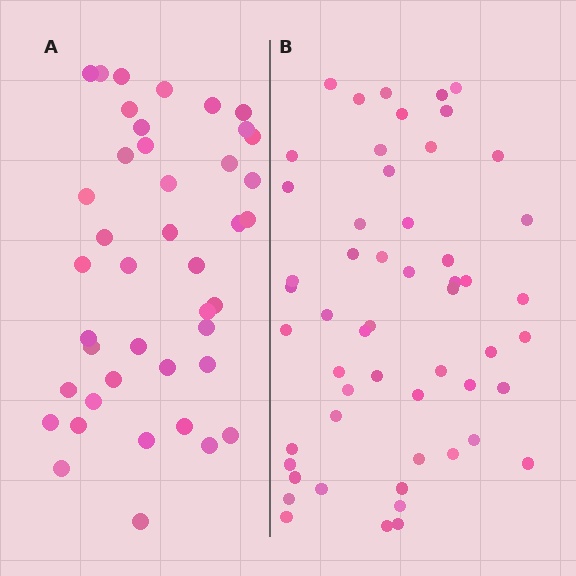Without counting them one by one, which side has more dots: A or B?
Region B (the right region) has more dots.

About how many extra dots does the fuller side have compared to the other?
Region B has roughly 12 or so more dots than region A.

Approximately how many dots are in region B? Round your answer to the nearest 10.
About 50 dots. (The exact count is 54, which rounds to 50.)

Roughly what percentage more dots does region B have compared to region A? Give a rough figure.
About 30% more.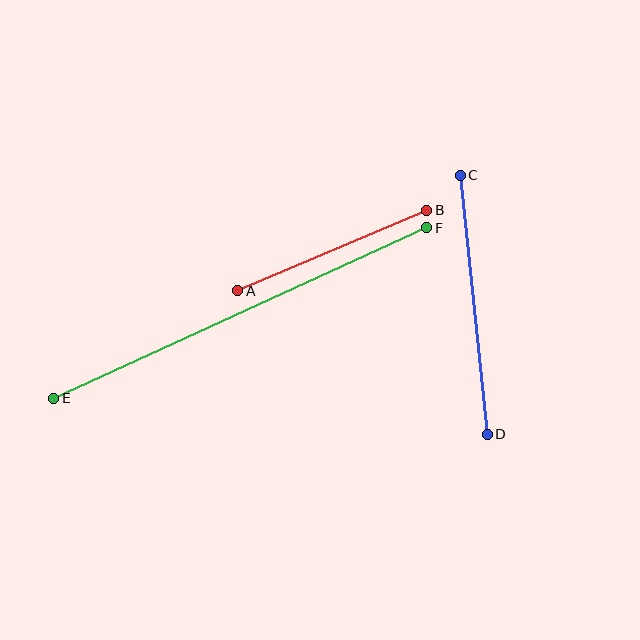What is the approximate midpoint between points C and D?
The midpoint is at approximately (474, 305) pixels.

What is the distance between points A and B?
The distance is approximately 206 pixels.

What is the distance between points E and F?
The distance is approximately 410 pixels.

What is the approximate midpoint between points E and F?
The midpoint is at approximately (240, 313) pixels.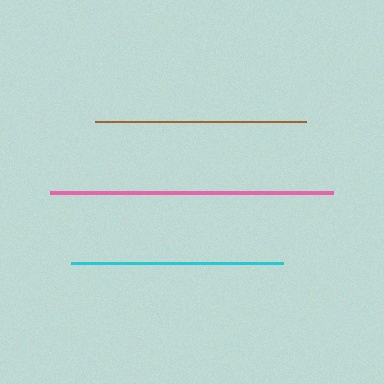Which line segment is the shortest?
The brown line is the shortest at approximately 211 pixels.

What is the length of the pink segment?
The pink segment is approximately 284 pixels long.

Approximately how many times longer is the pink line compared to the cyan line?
The pink line is approximately 1.3 times the length of the cyan line.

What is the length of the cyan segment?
The cyan segment is approximately 212 pixels long.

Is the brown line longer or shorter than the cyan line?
The cyan line is longer than the brown line.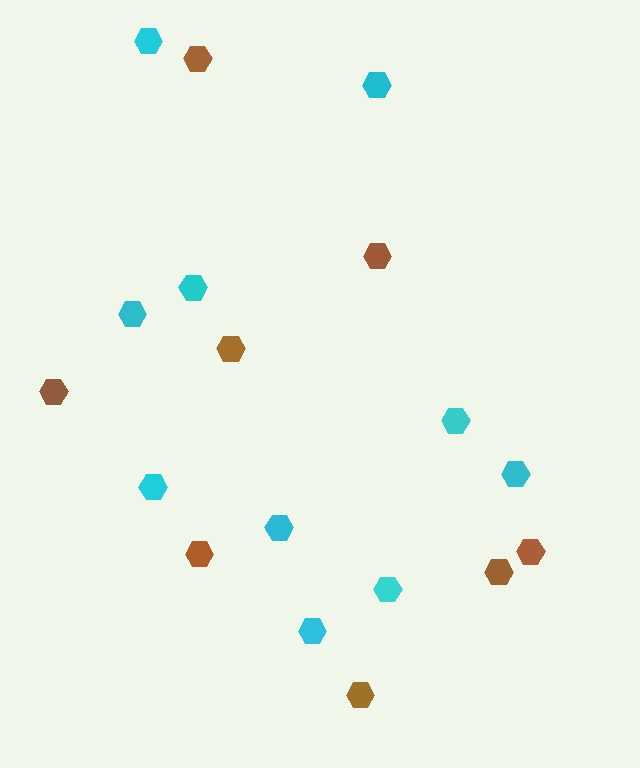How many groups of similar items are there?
There are 2 groups: one group of cyan hexagons (10) and one group of brown hexagons (8).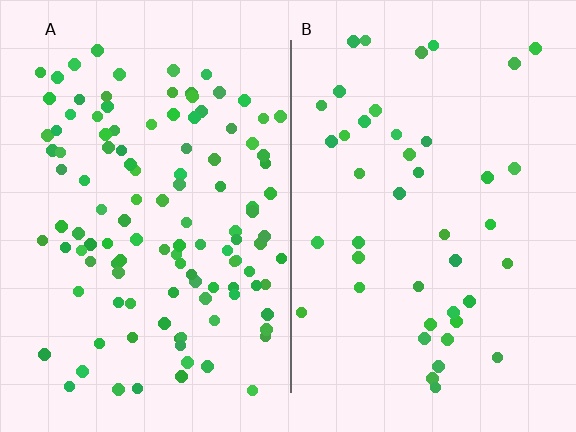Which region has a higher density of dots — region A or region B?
A (the left).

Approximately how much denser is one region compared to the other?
Approximately 2.7× — region A over region B.